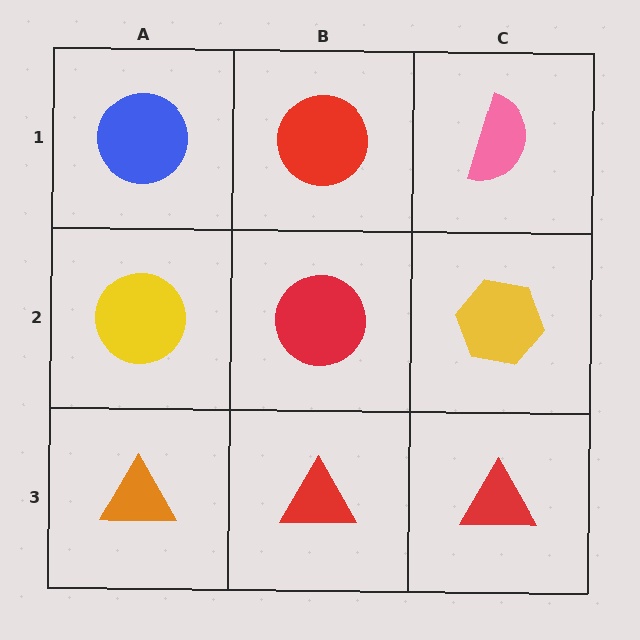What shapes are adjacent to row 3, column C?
A yellow hexagon (row 2, column C), a red triangle (row 3, column B).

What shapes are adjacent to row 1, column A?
A yellow circle (row 2, column A), a red circle (row 1, column B).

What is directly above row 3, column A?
A yellow circle.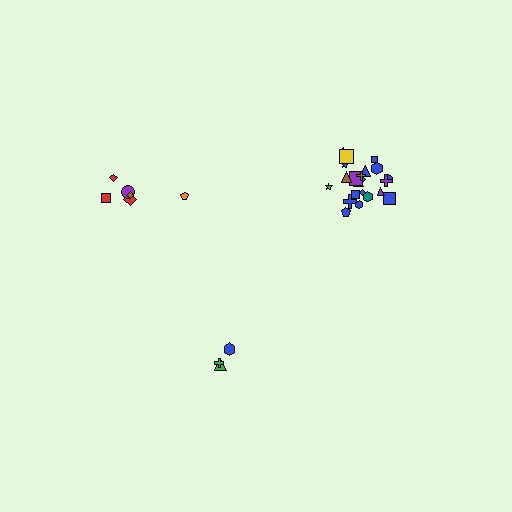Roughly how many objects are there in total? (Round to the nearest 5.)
Roughly 30 objects in total.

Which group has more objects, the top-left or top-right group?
The top-right group.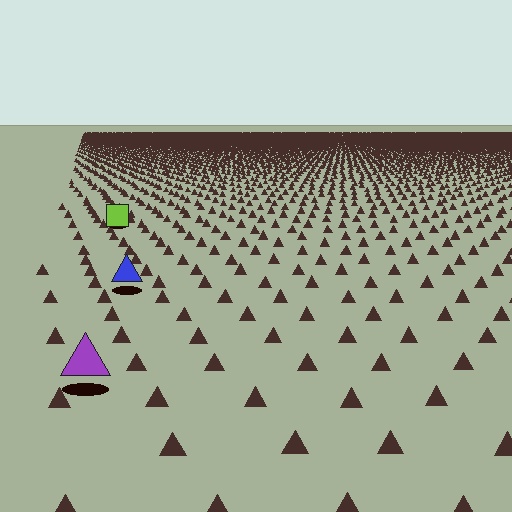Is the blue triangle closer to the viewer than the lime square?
Yes. The blue triangle is closer — you can tell from the texture gradient: the ground texture is coarser near it.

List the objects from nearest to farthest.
From nearest to farthest: the purple triangle, the blue triangle, the lime square.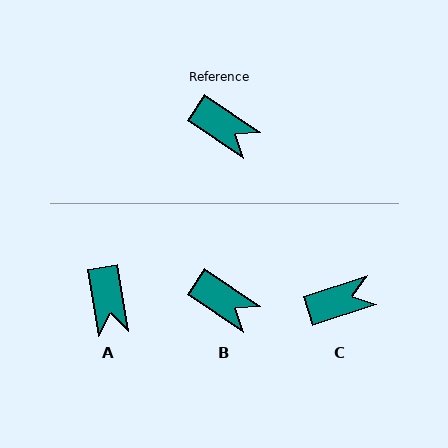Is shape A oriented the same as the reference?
No, it is off by about 47 degrees.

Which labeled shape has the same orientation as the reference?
B.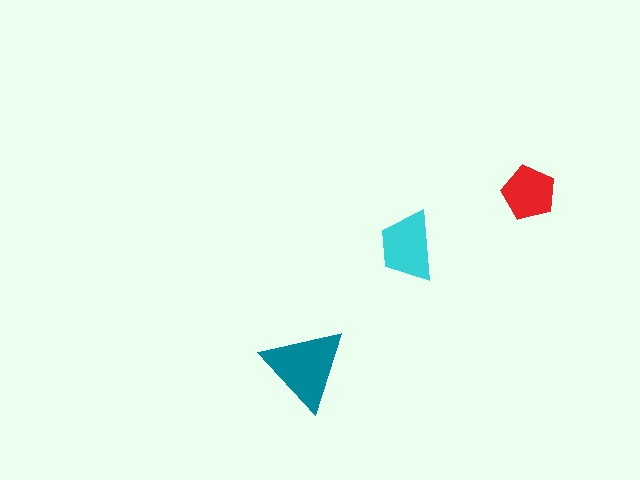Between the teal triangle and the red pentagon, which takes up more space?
The teal triangle.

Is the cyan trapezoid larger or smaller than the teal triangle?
Smaller.